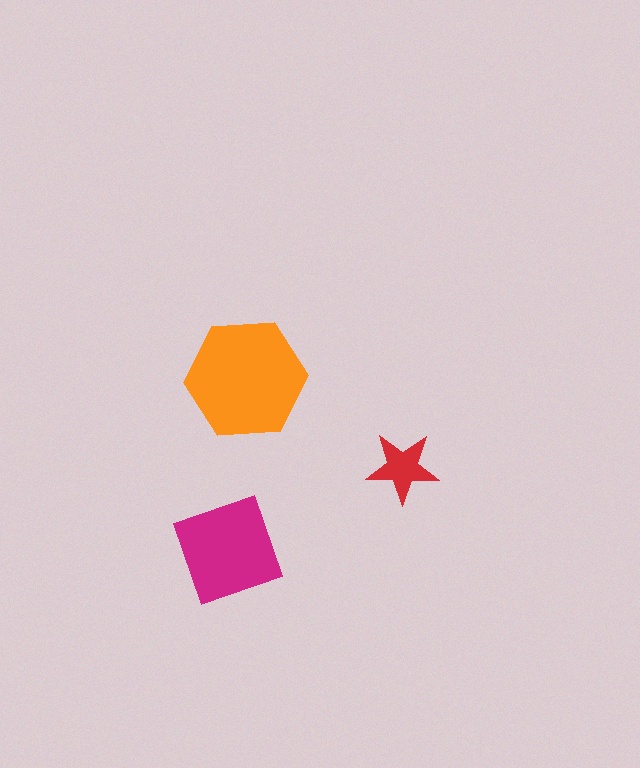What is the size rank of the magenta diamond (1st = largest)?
2nd.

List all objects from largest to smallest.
The orange hexagon, the magenta diamond, the red star.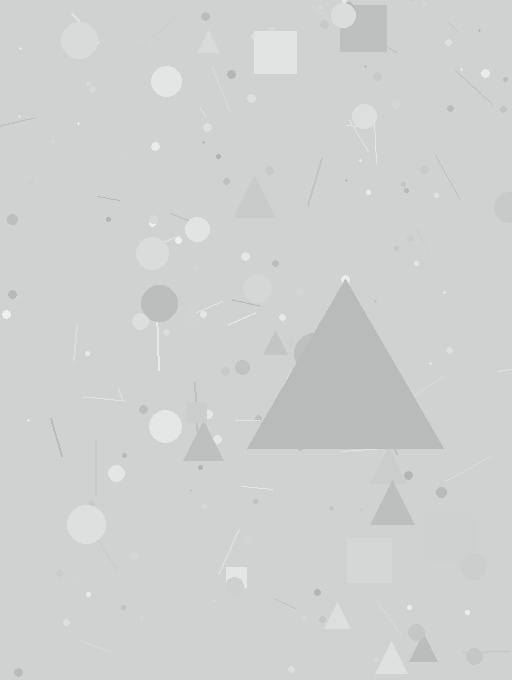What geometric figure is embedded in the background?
A triangle is embedded in the background.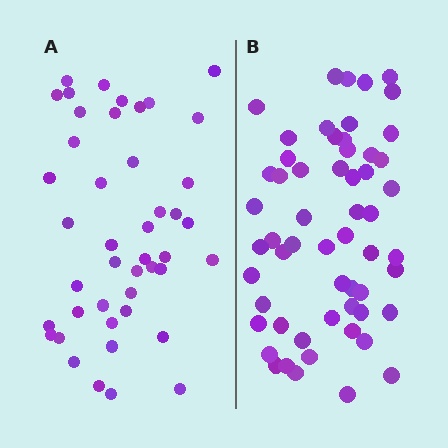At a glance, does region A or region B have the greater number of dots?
Region B (the right region) has more dots.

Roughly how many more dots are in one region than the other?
Region B has approximately 15 more dots than region A.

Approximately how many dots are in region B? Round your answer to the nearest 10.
About 60 dots. (The exact count is 57, which rounds to 60.)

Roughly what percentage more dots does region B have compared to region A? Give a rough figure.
About 30% more.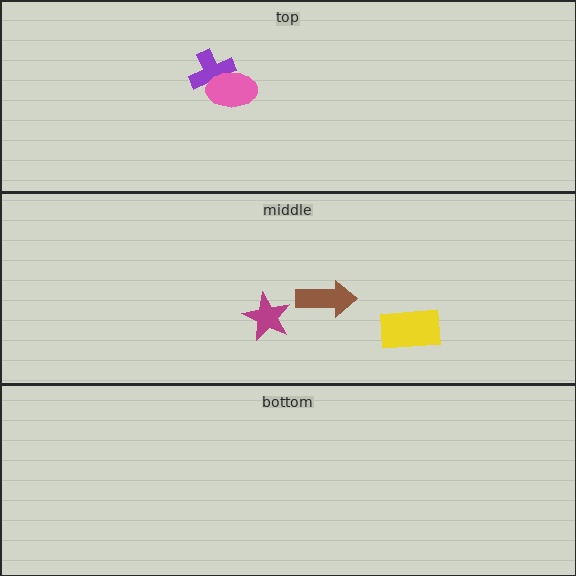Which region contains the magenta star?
The middle region.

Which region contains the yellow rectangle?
The middle region.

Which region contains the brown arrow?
The middle region.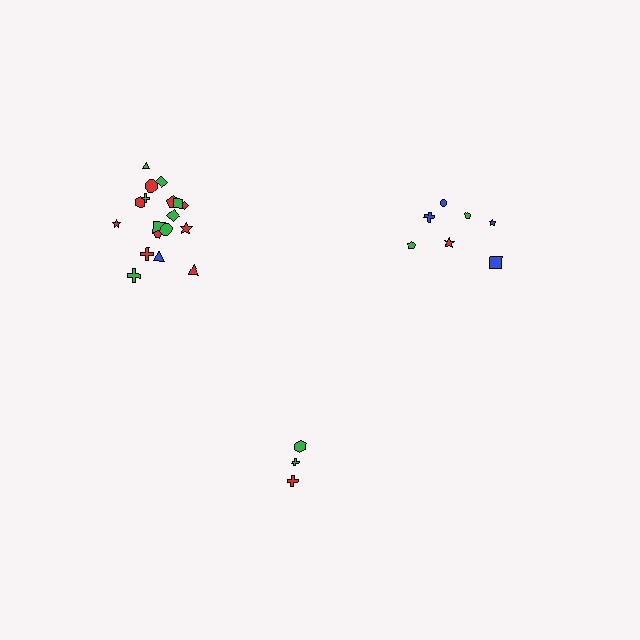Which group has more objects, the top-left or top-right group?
The top-left group.